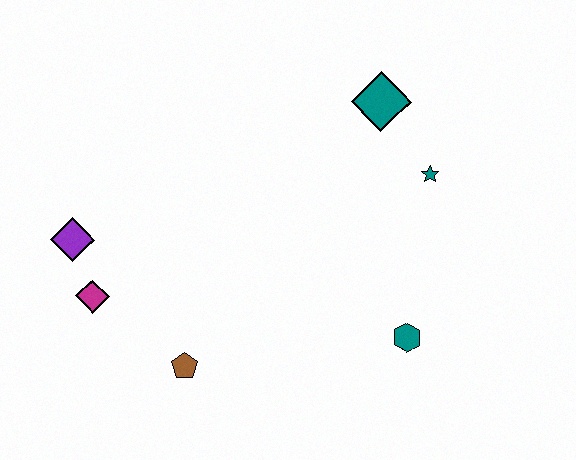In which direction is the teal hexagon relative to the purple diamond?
The teal hexagon is to the right of the purple diamond.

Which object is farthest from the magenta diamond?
The teal star is farthest from the magenta diamond.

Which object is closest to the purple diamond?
The magenta diamond is closest to the purple diamond.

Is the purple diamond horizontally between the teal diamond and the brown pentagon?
No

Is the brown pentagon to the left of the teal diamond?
Yes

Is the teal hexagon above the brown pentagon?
Yes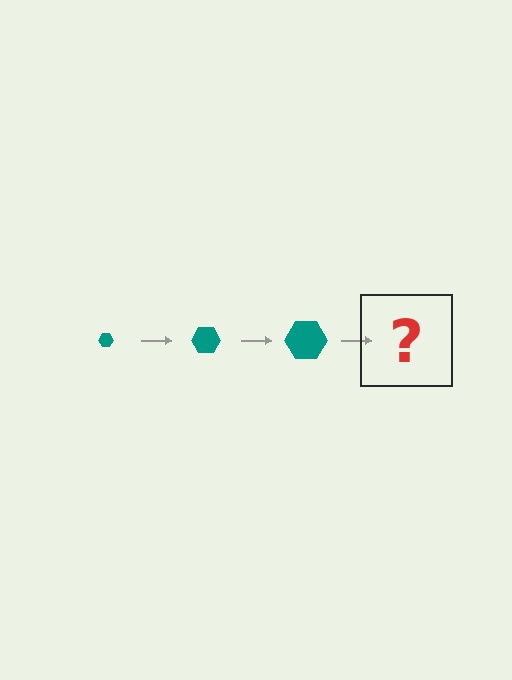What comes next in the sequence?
The next element should be a teal hexagon, larger than the previous one.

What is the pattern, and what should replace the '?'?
The pattern is that the hexagon gets progressively larger each step. The '?' should be a teal hexagon, larger than the previous one.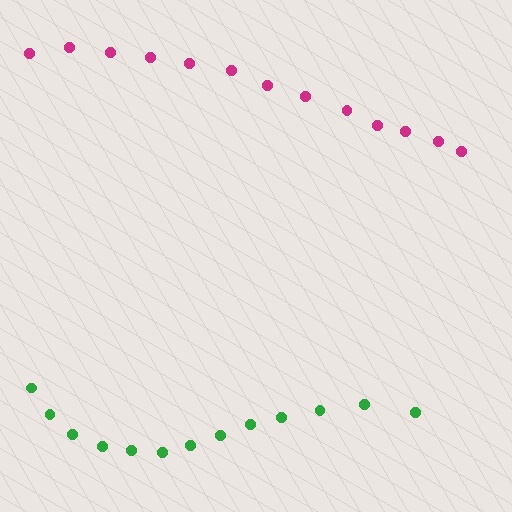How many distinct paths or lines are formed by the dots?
There are 2 distinct paths.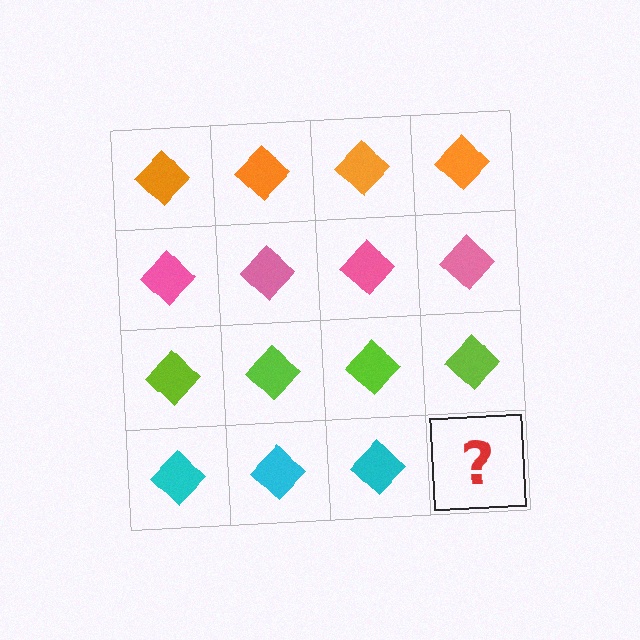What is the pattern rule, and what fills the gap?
The rule is that each row has a consistent color. The gap should be filled with a cyan diamond.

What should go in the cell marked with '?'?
The missing cell should contain a cyan diamond.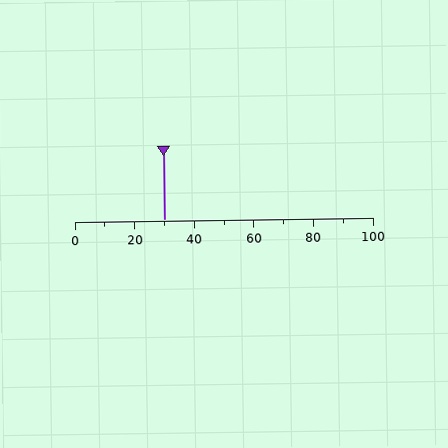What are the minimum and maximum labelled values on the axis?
The axis runs from 0 to 100.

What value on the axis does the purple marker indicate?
The marker indicates approximately 30.